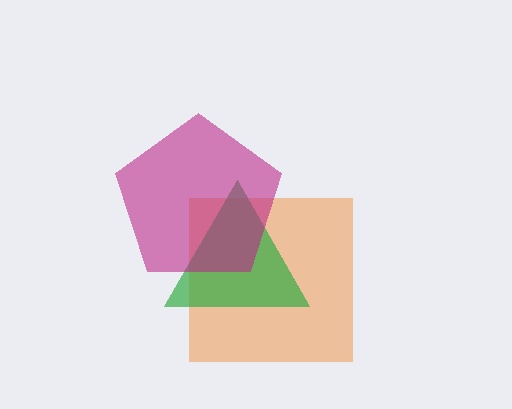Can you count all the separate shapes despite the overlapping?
Yes, there are 3 separate shapes.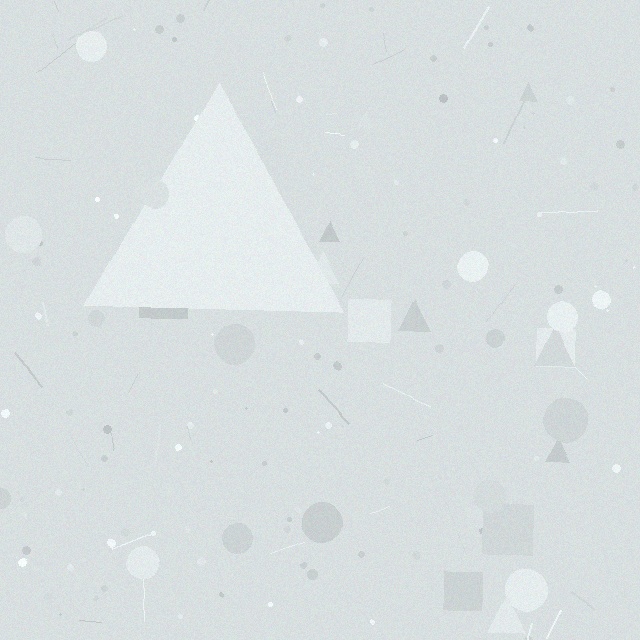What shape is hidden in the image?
A triangle is hidden in the image.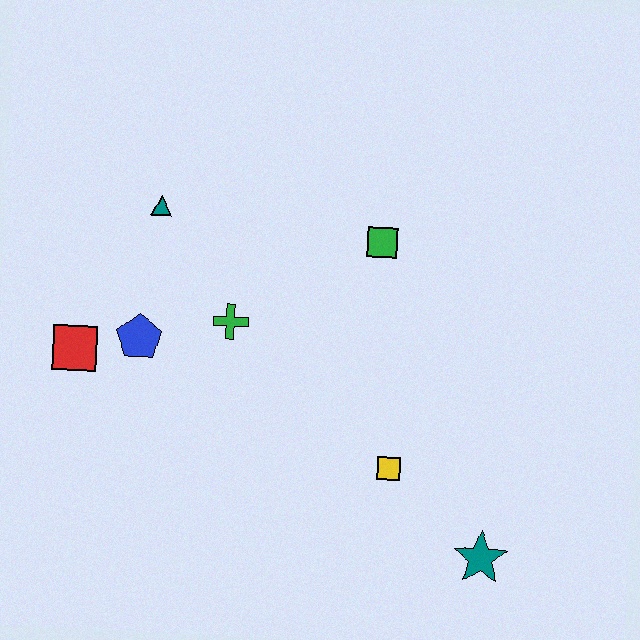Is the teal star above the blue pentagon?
No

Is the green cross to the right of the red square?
Yes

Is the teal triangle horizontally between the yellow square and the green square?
No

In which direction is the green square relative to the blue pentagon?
The green square is to the right of the blue pentagon.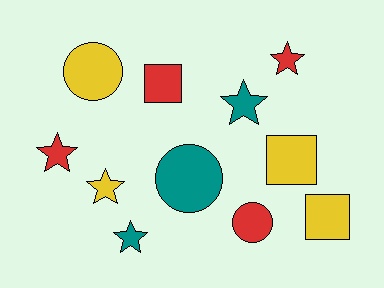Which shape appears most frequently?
Star, with 5 objects.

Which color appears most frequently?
Red, with 4 objects.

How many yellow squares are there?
There are 2 yellow squares.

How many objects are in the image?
There are 11 objects.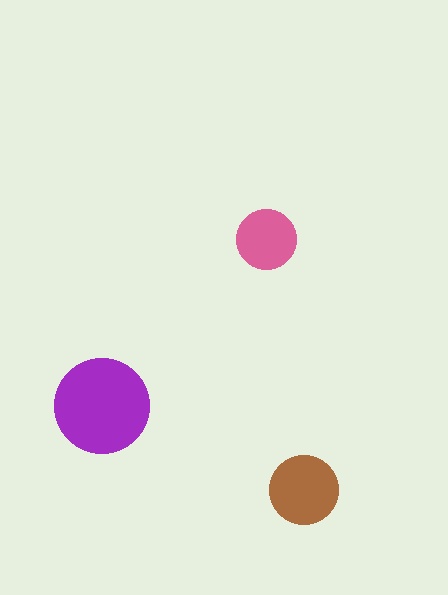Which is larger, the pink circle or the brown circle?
The brown one.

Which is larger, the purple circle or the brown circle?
The purple one.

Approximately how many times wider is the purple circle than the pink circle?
About 1.5 times wider.